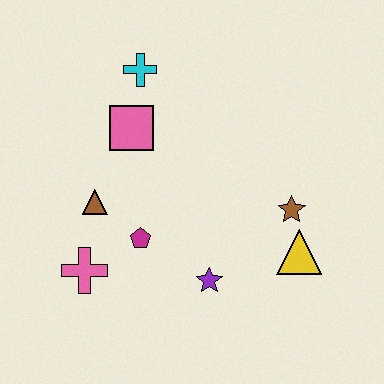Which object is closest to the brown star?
The yellow triangle is closest to the brown star.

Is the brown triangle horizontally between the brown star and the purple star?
No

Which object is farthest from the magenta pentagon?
The cyan cross is farthest from the magenta pentagon.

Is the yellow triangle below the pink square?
Yes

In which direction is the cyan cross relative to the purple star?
The cyan cross is above the purple star.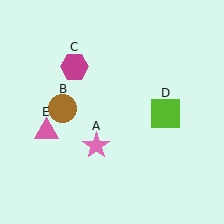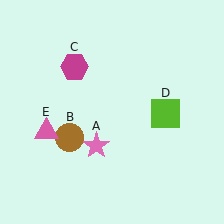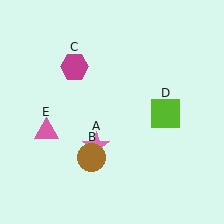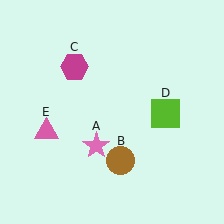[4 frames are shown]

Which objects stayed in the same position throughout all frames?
Pink star (object A) and magenta hexagon (object C) and lime square (object D) and pink triangle (object E) remained stationary.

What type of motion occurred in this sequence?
The brown circle (object B) rotated counterclockwise around the center of the scene.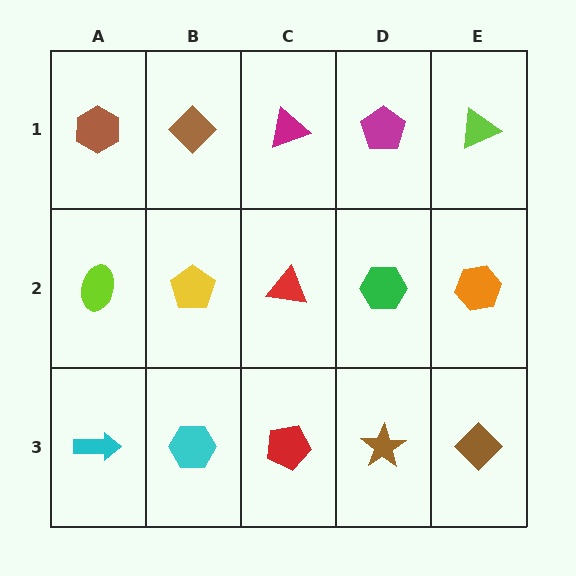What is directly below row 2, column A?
A cyan arrow.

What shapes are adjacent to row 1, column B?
A yellow pentagon (row 2, column B), a brown hexagon (row 1, column A), a magenta triangle (row 1, column C).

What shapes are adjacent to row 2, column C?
A magenta triangle (row 1, column C), a red pentagon (row 3, column C), a yellow pentagon (row 2, column B), a green hexagon (row 2, column D).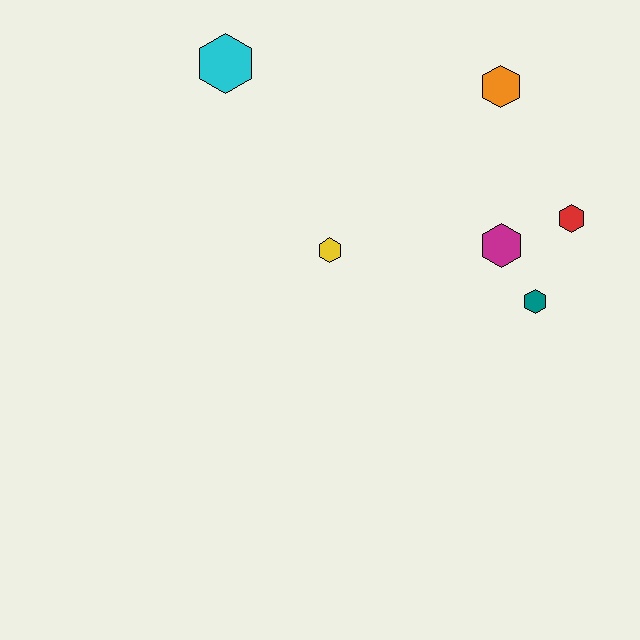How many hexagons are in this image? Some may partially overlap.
There are 6 hexagons.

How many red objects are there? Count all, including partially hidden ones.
There is 1 red object.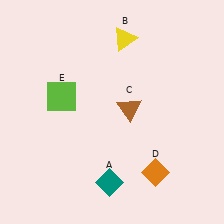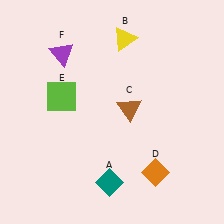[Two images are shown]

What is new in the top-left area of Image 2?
A purple triangle (F) was added in the top-left area of Image 2.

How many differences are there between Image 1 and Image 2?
There is 1 difference between the two images.